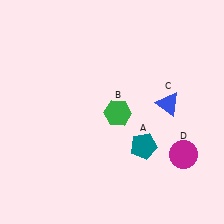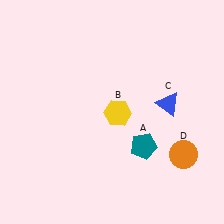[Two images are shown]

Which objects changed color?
B changed from green to yellow. D changed from magenta to orange.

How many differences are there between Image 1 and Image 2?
There are 2 differences between the two images.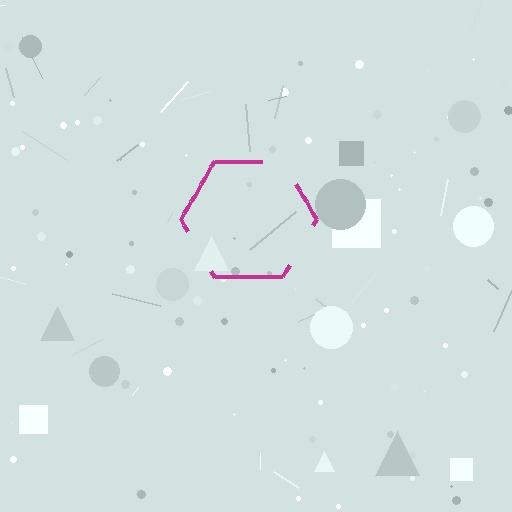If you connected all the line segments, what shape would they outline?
They would outline a hexagon.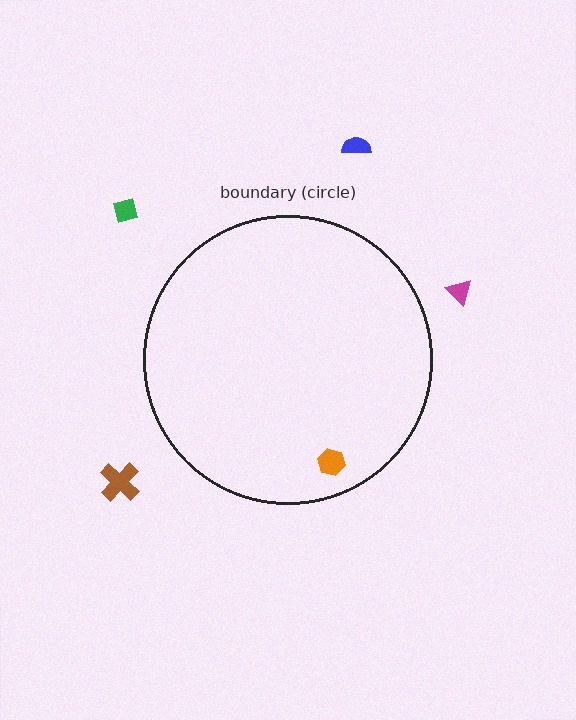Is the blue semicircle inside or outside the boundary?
Outside.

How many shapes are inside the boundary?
1 inside, 4 outside.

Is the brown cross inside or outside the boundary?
Outside.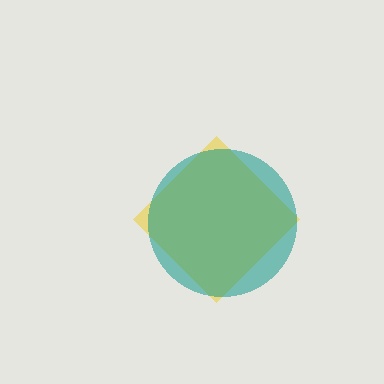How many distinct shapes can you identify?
There are 2 distinct shapes: a yellow diamond, a teal circle.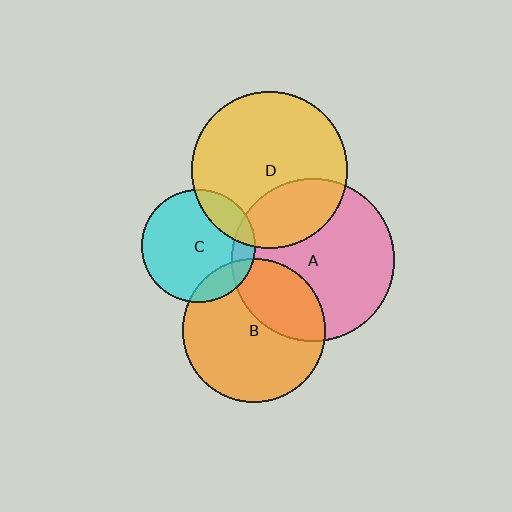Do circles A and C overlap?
Yes.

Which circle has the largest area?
Circle A (pink).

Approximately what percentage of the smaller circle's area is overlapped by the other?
Approximately 10%.